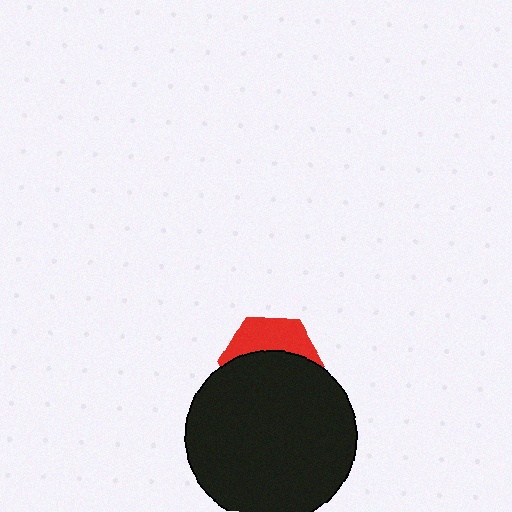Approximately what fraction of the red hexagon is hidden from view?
Roughly 63% of the red hexagon is hidden behind the black circle.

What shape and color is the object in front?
The object in front is a black circle.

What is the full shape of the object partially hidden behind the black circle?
The partially hidden object is a red hexagon.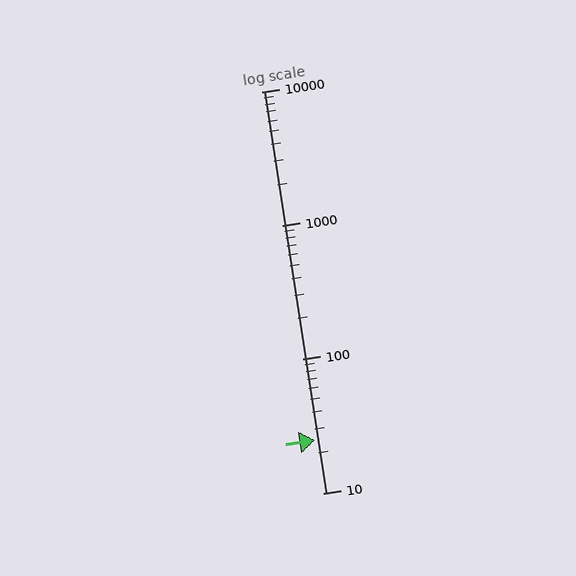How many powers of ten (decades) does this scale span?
The scale spans 3 decades, from 10 to 10000.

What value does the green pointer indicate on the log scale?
The pointer indicates approximately 25.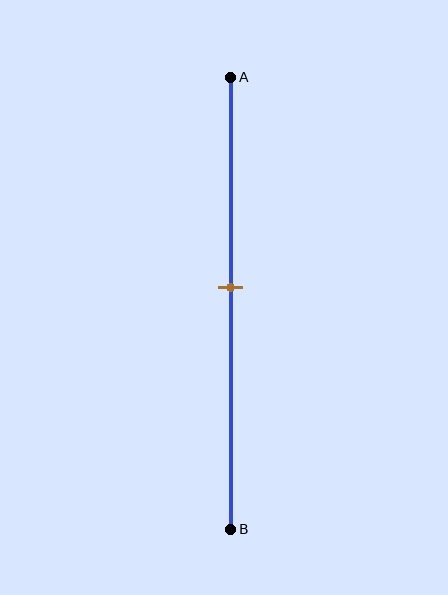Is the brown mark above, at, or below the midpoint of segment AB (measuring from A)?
The brown mark is above the midpoint of segment AB.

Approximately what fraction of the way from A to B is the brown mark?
The brown mark is approximately 45% of the way from A to B.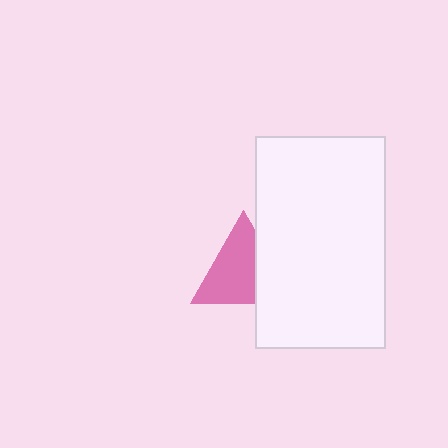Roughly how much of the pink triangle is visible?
Most of it is visible (roughly 69%).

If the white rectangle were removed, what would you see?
You would see the complete pink triangle.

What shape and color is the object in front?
The object in front is a white rectangle.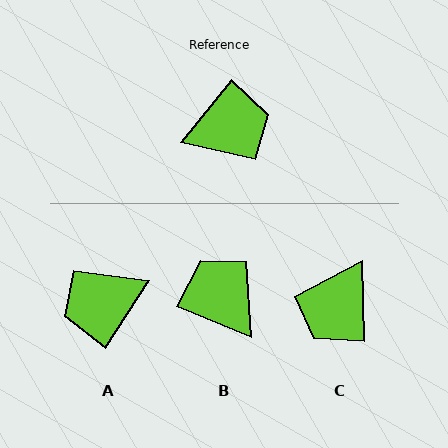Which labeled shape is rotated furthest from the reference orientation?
A, about 175 degrees away.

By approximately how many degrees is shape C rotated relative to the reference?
Approximately 140 degrees clockwise.